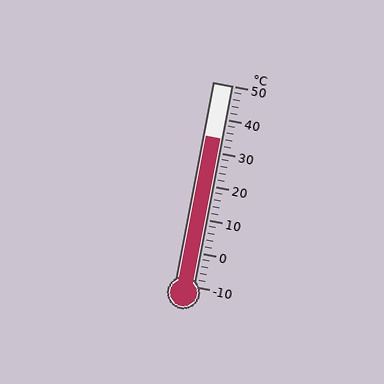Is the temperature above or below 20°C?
The temperature is above 20°C.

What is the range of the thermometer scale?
The thermometer scale ranges from -10°C to 50°C.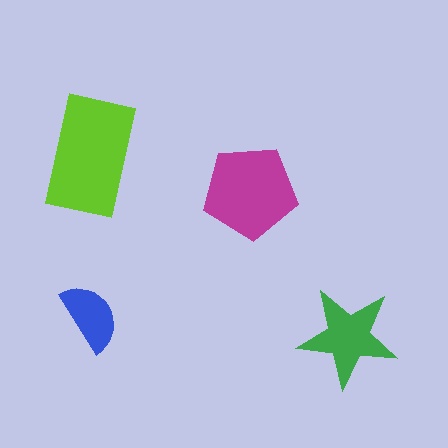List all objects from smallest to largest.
The blue semicircle, the green star, the magenta pentagon, the lime rectangle.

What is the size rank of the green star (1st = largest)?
3rd.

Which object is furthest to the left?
The lime rectangle is leftmost.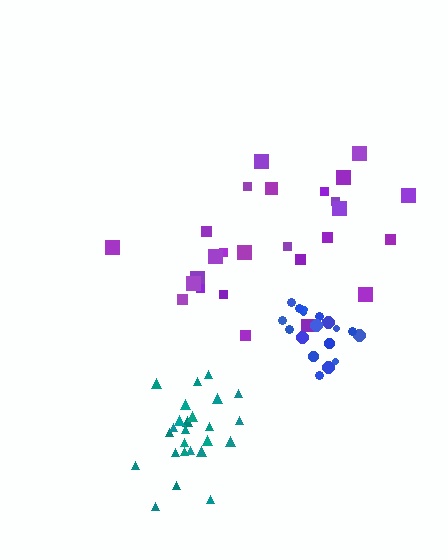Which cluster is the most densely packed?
Teal.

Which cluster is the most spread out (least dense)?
Purple.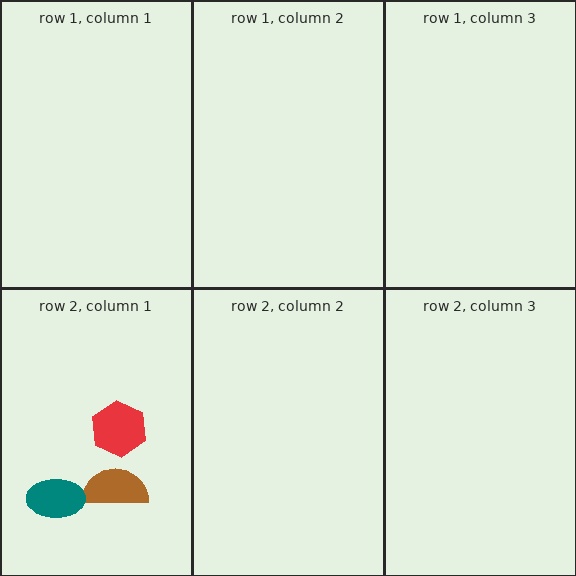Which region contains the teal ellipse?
The row 2, column 1 region.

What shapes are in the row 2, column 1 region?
The brown semicircle, the teal ellipse, the red hexagon.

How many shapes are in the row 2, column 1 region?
3.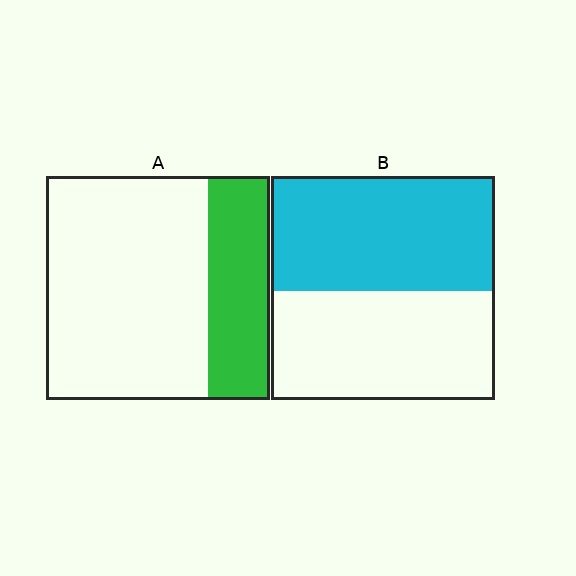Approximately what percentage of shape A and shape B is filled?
A is approximately 30% and B is approximately 50%.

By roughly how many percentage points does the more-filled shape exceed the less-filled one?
By roughly 25 percentage points (B over A).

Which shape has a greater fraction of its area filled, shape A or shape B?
Shape B.